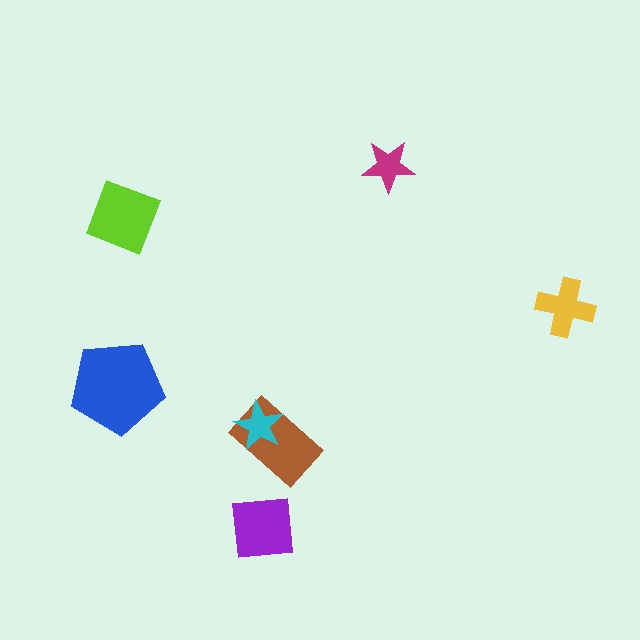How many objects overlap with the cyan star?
1 object overlaps with the cyan star.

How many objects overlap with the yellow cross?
0 objects overlap with the yellow cross.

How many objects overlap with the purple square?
0 objects overlap with the purple square.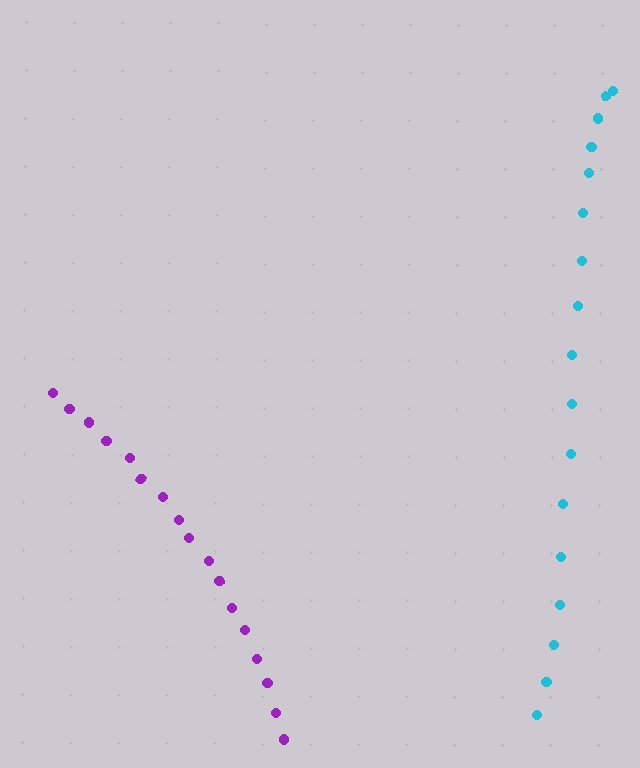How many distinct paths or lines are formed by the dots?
There are 2 distinct paths.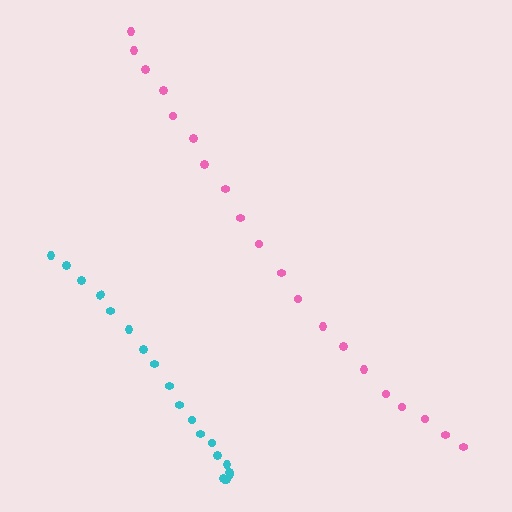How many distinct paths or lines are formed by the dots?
There are 2 distinct paths.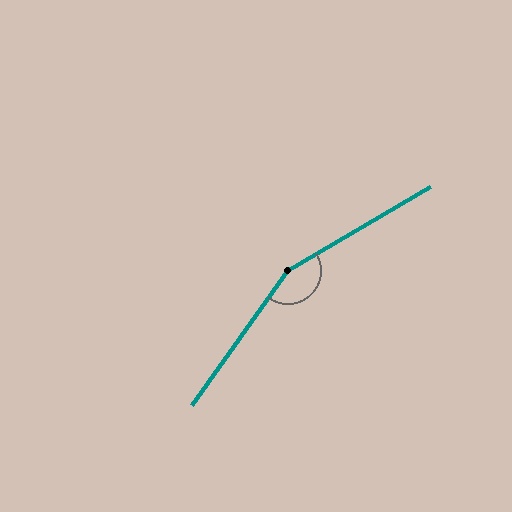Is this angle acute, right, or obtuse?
It is obtuse.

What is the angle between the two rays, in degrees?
Approximately 156 degrees.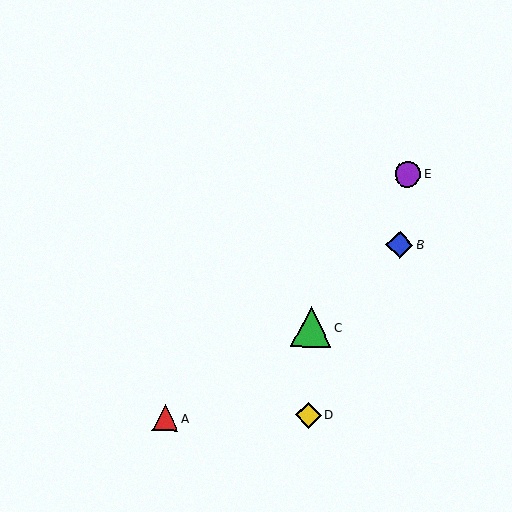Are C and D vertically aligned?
Yes, both are at x≈311.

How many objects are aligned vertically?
2 objects (C, D) are aligned vertically.